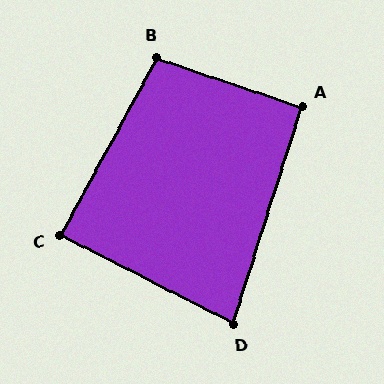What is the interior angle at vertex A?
Approximately 91 degrees (approximately right).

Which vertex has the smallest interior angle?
D, at approximately 80 degrees.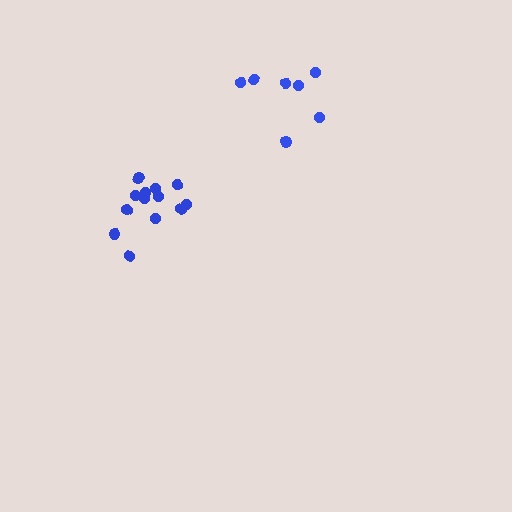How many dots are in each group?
Group 1: 13 dots, Group 2: 7 dots (20 total).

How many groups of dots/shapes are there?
There are 2 groups.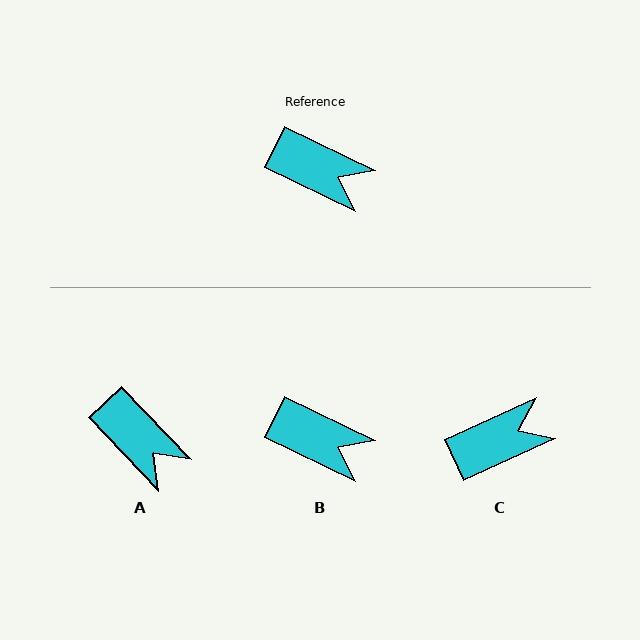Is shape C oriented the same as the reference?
No, it is off by about 50 degrees.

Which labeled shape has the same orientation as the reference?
B.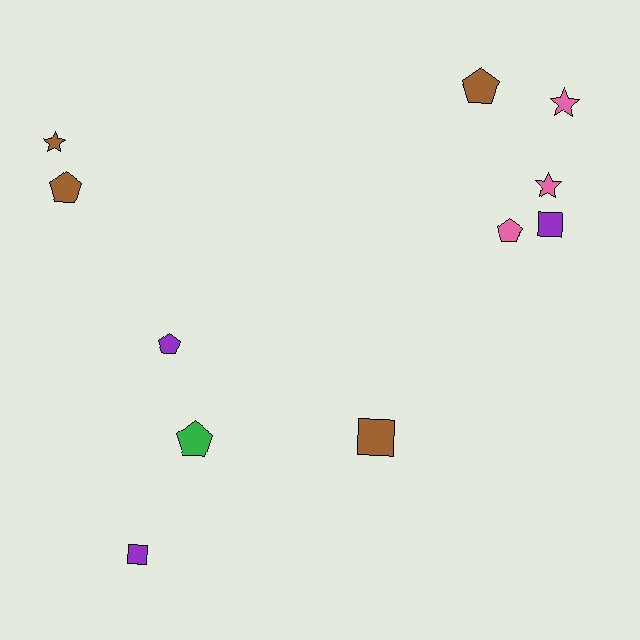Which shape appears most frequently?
Pentagon, with 5 objects.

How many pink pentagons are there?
There is 1 pink pentagon.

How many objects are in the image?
There are 11 objects.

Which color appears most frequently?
Brown, with 4 objects.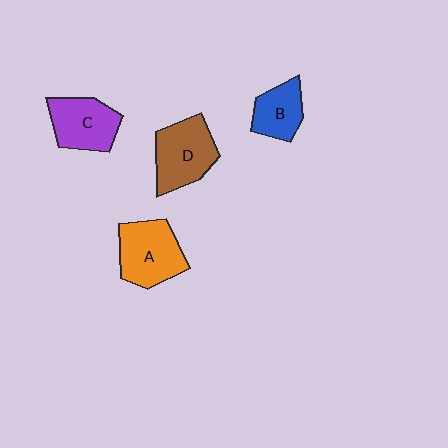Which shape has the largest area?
Shape A (orange).